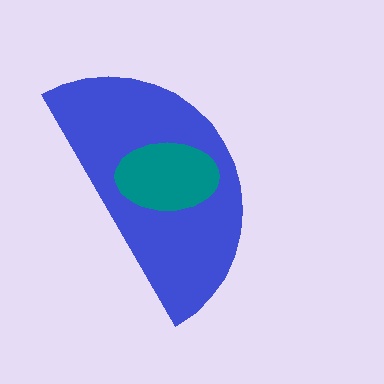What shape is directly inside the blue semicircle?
The teal ellipse.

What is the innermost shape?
The teal ellipse.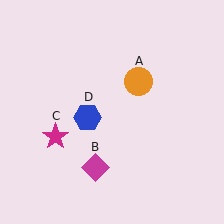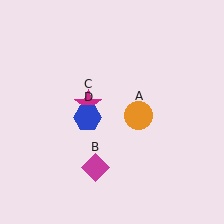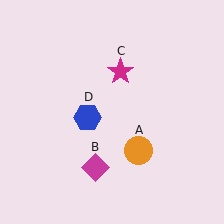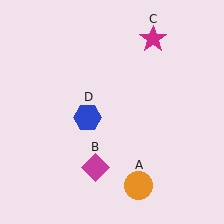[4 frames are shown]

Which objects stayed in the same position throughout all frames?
Magenta diamond (object B) and blue hexagon (object D) remained stationary.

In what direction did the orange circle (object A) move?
The orange circle (object A) moved down.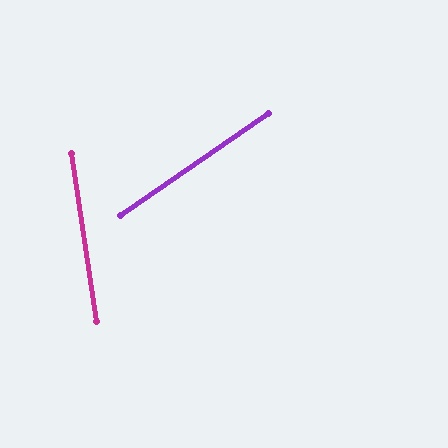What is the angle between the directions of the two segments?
Approximately 64 degrees.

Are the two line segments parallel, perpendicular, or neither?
Neither parallel nor perpendicular — they differ by about 64°.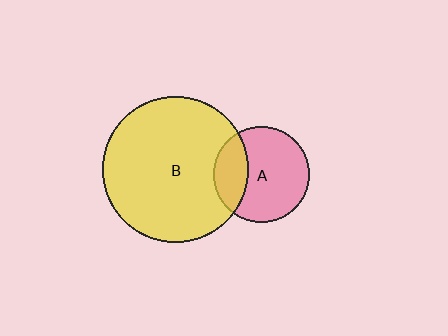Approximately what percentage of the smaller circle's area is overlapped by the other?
Approximately 25%.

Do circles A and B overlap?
Yes.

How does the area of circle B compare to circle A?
Approximately 2.3 times.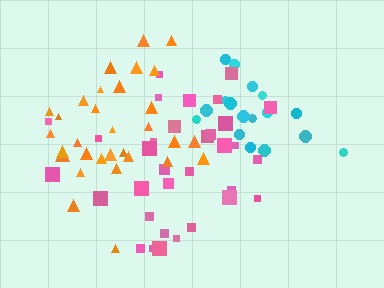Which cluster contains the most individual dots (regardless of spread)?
Pink (33).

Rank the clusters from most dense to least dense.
cyan, orange, pink.